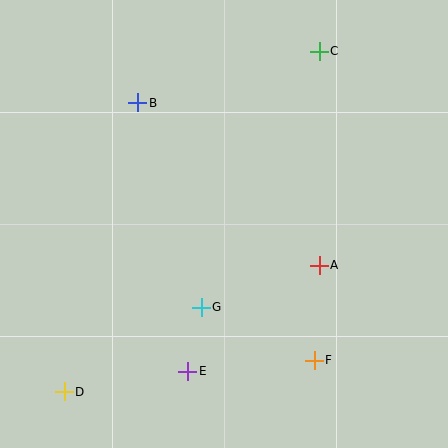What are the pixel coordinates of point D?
Point D is at (64, 392).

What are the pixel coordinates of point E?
Point E is at (188, 371).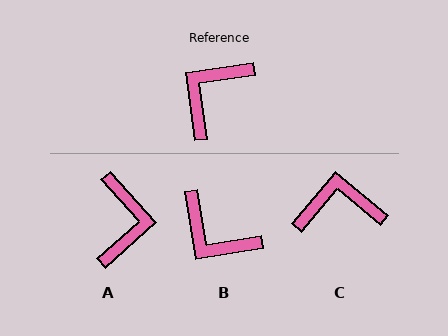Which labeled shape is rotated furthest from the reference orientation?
A, about 146 degrees away.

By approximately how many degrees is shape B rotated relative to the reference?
Approximately 92 degrees counter-clockwise.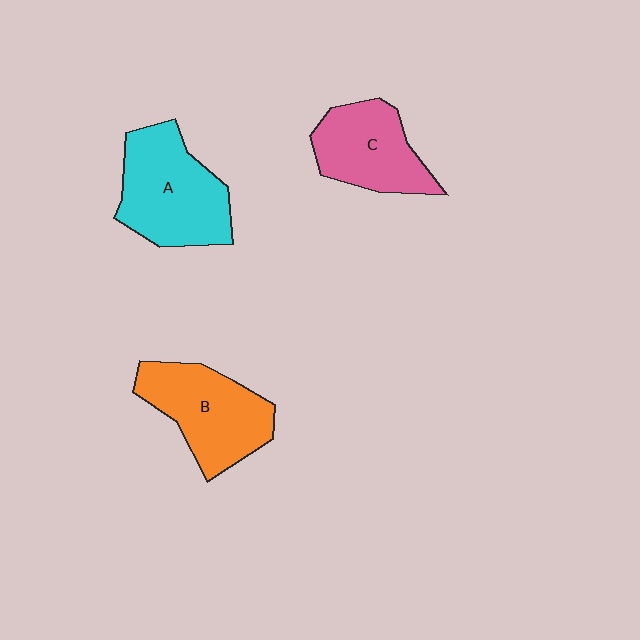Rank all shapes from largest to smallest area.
From largest to smallest: A (cyan), B (orange), C (pink).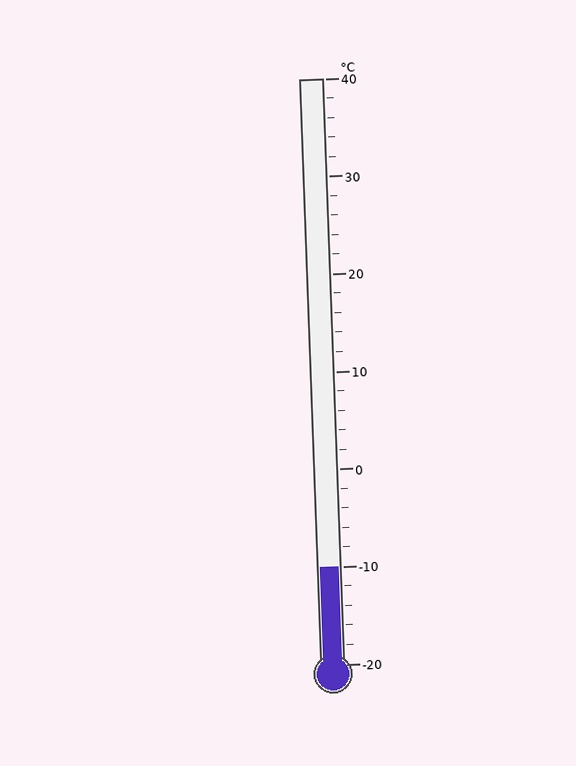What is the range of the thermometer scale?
The thermometer scale ranges from -20°C to 40°C.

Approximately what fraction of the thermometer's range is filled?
The thermometer is filled to approximately 15% of its range.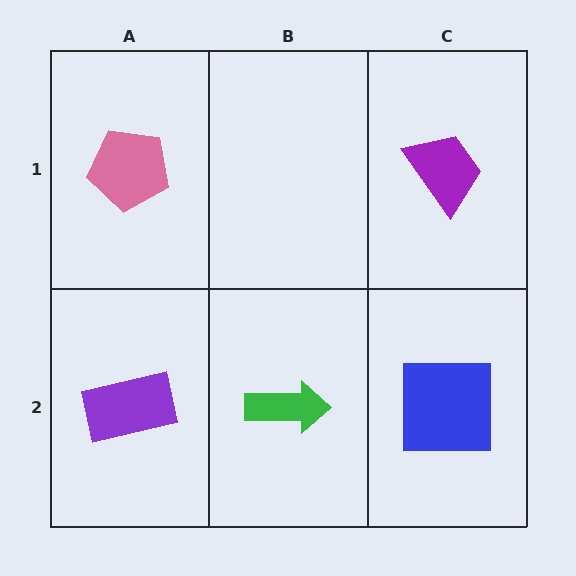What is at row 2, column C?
A blue square.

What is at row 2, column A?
A purple rectangle.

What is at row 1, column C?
A purple trapezoid.